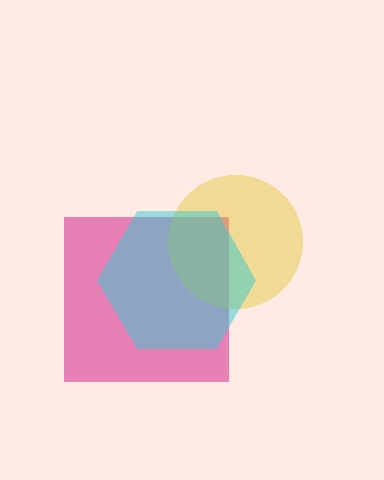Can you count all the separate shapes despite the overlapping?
Yes, there are 3 separate shapes.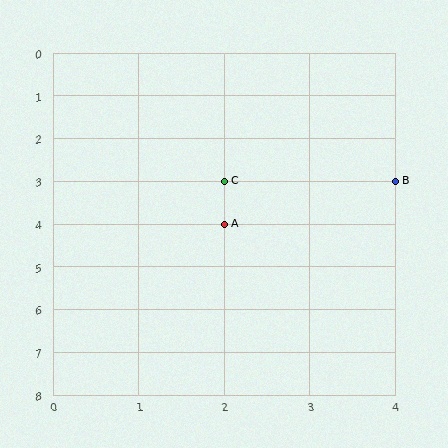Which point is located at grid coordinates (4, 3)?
Point B is at (4, 3).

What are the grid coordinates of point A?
Point A is at grid coordinates (2, 4).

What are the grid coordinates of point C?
Point C is at grid coordinates (2, 3).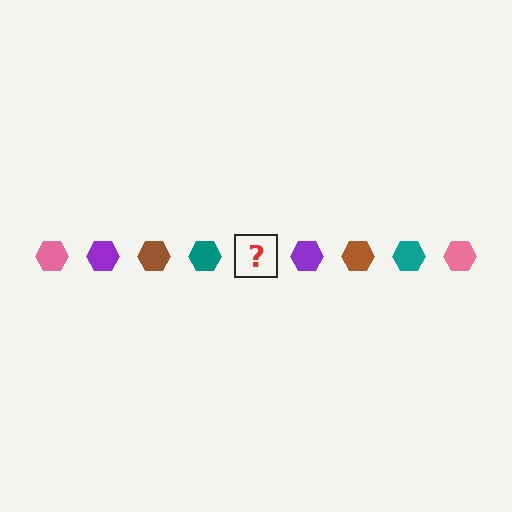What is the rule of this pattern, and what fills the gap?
The rule is that the pattern cycles through pink, purple, brown, teal hexagons. The gap should be filled with a pink hexagon.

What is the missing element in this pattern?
The missing element is a pink hexagon.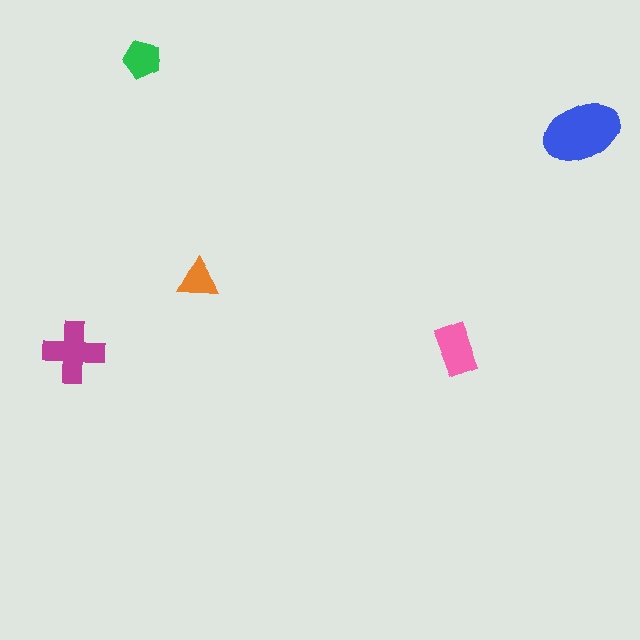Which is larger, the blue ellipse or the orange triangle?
The blue ellipse.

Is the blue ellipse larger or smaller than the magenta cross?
Larger.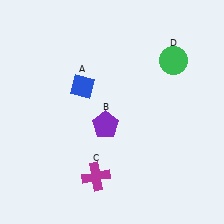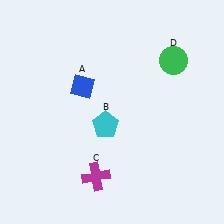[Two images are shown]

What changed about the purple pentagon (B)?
In Image 1, B is purple. In Image 2, it changed to cyan.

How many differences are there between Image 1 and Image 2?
There is 1 difference between the two images.